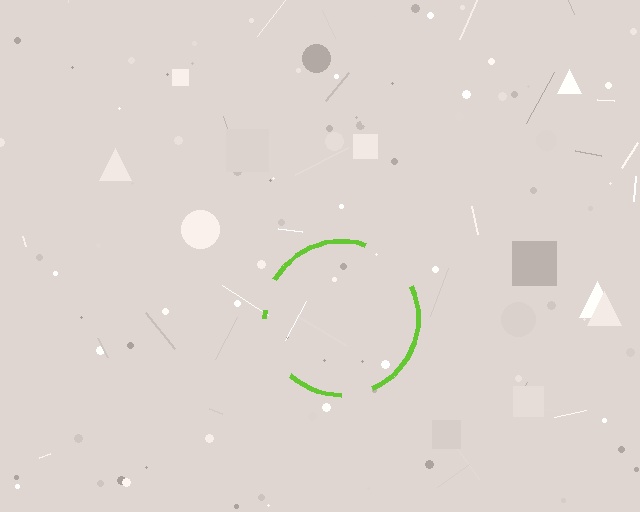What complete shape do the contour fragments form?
The contour fragments form a circle.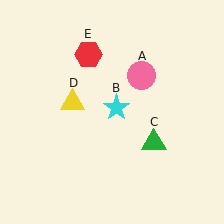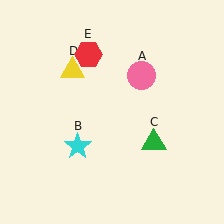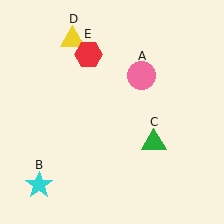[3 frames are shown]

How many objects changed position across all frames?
2 objects changed position: cyan star (object B), yellow triangle (object D).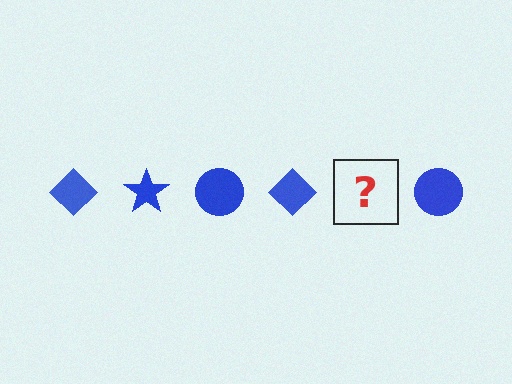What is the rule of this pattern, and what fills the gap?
The rule is that the pattern cycles through diamond, star, circle shapes in blue. The gap should be filled with a blue star.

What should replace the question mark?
The question mark should be replaced with a blue star.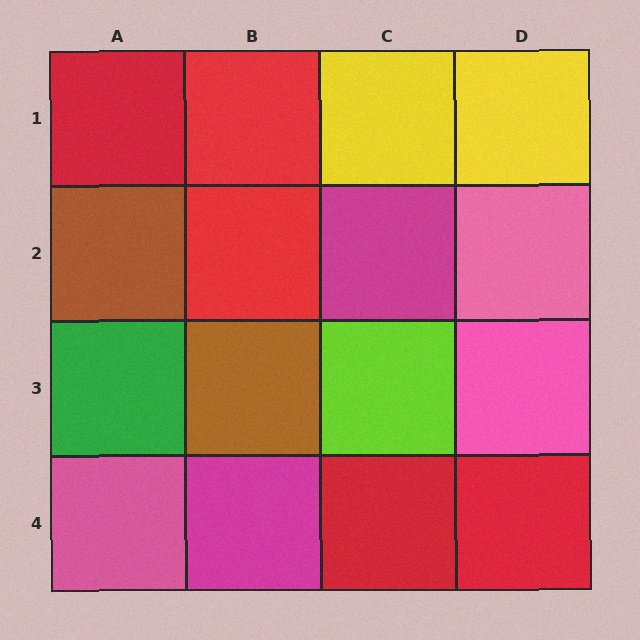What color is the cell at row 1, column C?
Yellow.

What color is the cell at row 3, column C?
Lime.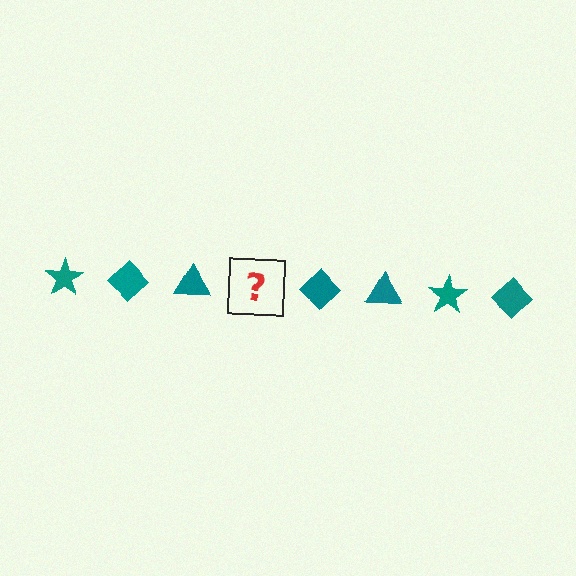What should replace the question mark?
The question mark should be replaced with a teal star.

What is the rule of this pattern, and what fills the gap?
The rule is that the pattern cycles through star, diamond, triangle shapes in teal. The gap should be filled with a teal star.